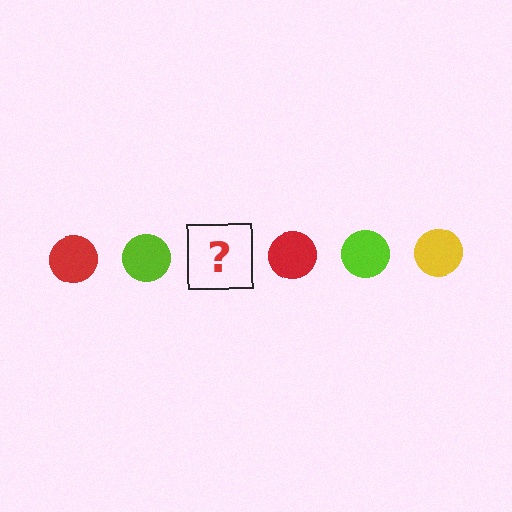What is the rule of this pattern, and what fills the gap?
The rule is that the pattern cycles through red, lime, yellow circles. The gap should be filled with a yellow circle.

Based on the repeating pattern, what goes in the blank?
The blank should be a yellow circle.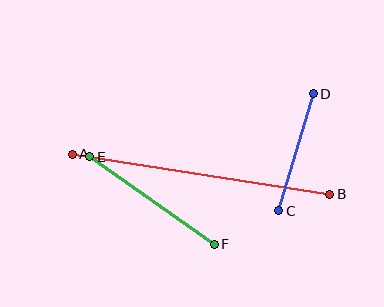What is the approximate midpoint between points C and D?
The midpoint is at approximately (296, 152) pixels.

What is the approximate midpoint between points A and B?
The midpoint is at approximately (201, 174) pixels.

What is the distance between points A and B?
The distance is approximately 260 pixels.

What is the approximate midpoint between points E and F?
The midpoint is at approximately (152, 200) pixels.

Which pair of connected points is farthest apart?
Points A and B are farthest apart.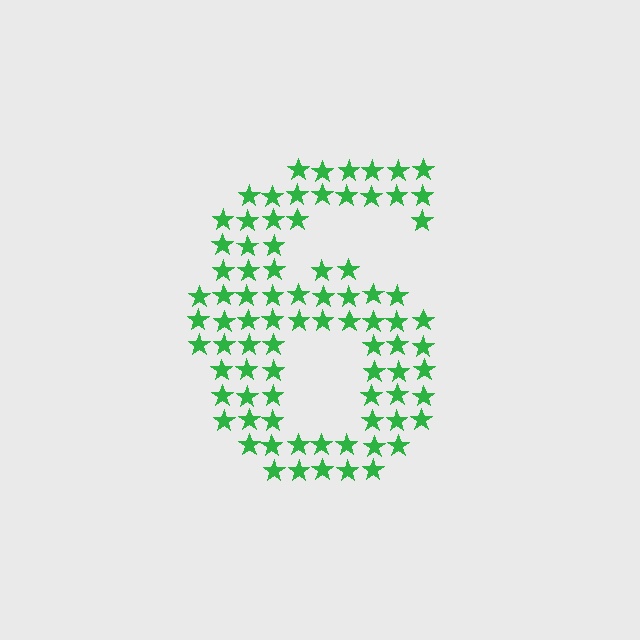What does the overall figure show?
The overall figure shows the digit 6.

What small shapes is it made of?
It is made of small stars.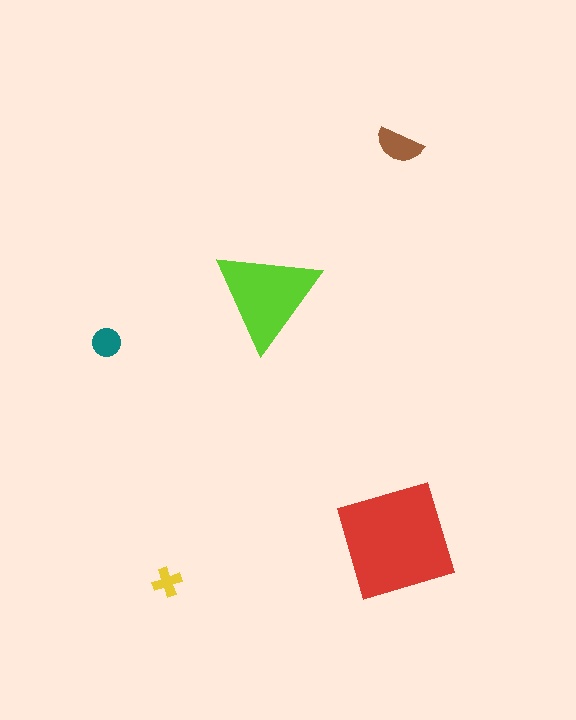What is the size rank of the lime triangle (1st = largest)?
2nd.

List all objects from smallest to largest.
The yellow cross, the teal circle, the brown semicircle, the lime triangle, the red square.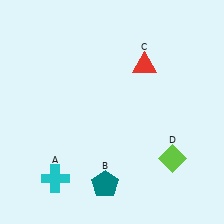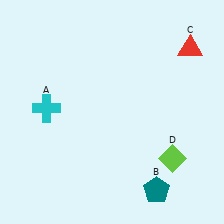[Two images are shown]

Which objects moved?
The objects that moved are: the cyan cross (A), the teal pentagon (B), the red triangle (C).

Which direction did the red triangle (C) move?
The red triangle (C) moved right.